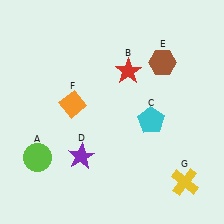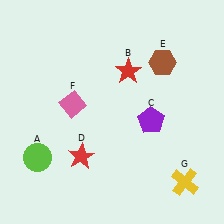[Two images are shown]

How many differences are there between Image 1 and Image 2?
There are 3 differences between the two images.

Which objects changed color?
C changed from cyan to purple. D changed from purple to red. F changed from orange to pink.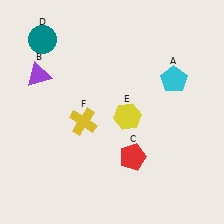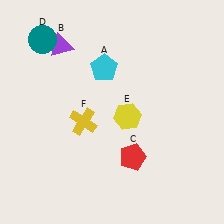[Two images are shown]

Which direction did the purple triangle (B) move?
The purple triangle (B) moved up.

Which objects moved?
The objects that moved are: the cyan pentagon (A), the purple triangle (B).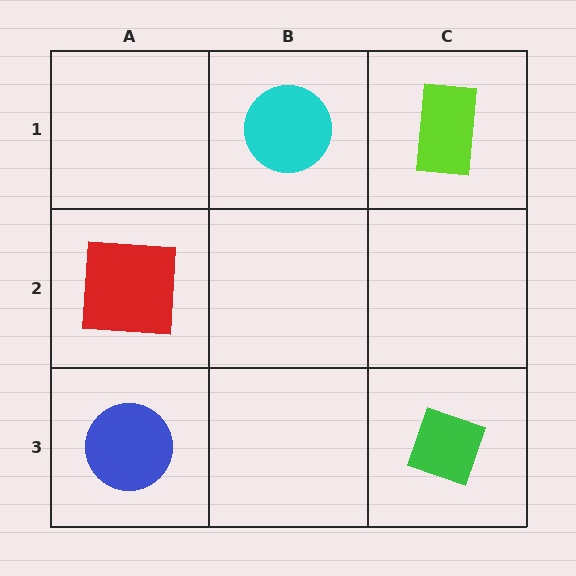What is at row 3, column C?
A green diamond.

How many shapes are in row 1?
2 shapes.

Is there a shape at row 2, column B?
No, that cell is empty.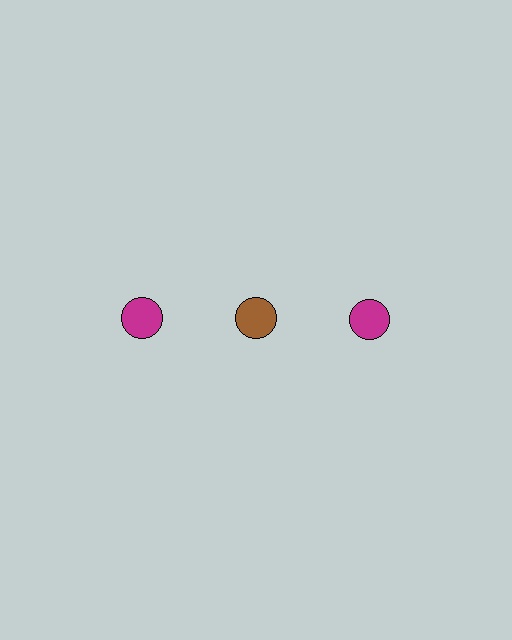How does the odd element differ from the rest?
It has a different color: brown instead of magenta.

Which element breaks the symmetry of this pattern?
The brown circle in the top row, second from left column breaks the symmetry. All other shapes are magenta circles.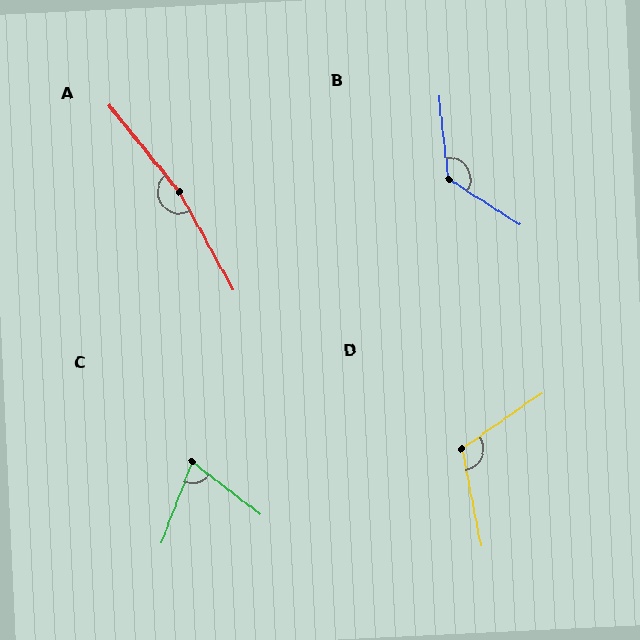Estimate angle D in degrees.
Approximately 113 degrees.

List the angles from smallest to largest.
C (73°), D (113°), B (130°), A (170°).